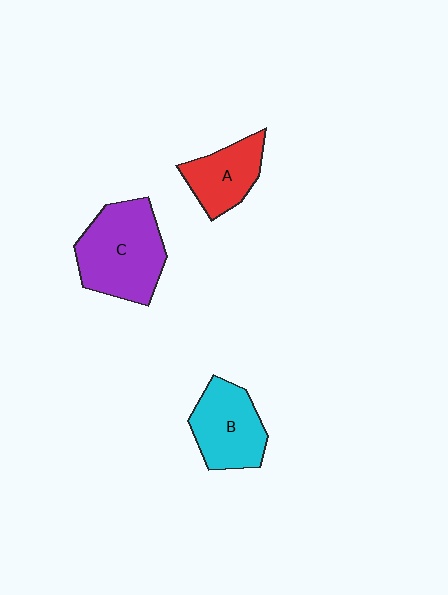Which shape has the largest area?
Shape C (purple).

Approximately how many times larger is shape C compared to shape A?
Approximately 1.7 times.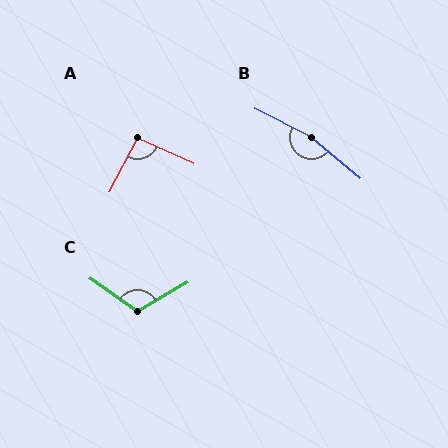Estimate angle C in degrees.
Approximately 114 degrees.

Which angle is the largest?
B, at approximately 167 degrees.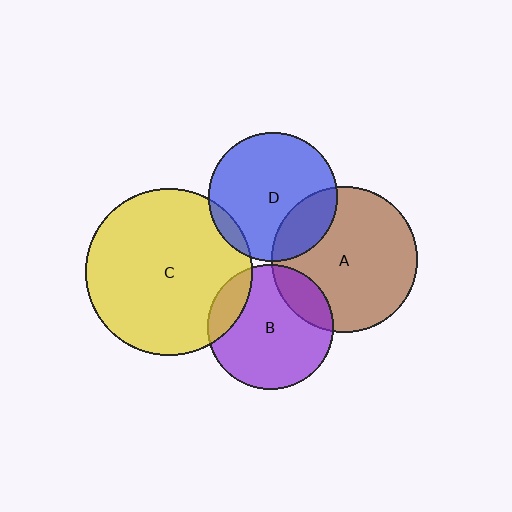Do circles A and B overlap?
Yes.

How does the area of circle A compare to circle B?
Approximately 1.4 times.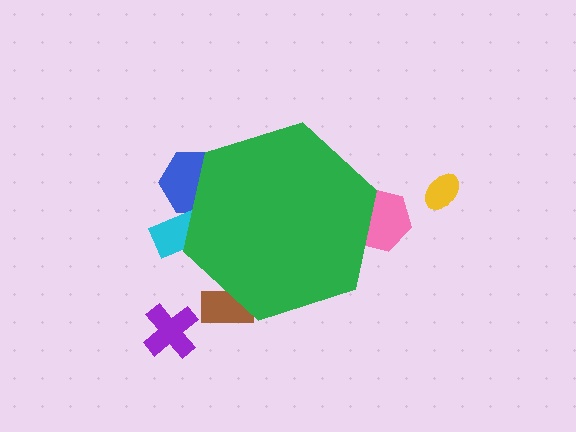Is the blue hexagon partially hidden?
Yes, the blue hexagon is partially hidden behind the green hexagon.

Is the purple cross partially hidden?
No, the purple cross is fully visible.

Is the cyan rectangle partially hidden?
Yes, the cyan rectangle is partially hidden behind the green hexagon.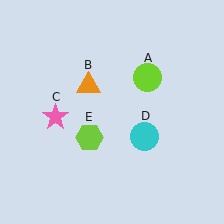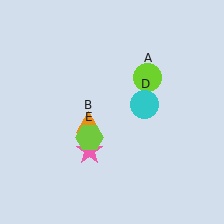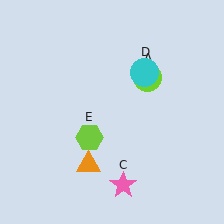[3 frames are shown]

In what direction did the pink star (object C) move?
The pink star (object C) moved down and to the right.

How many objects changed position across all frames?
3 objects changed position: orange triangle (object B), pink star (object C), cyan circle (object D).